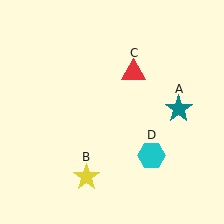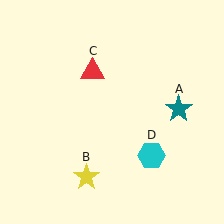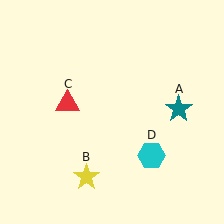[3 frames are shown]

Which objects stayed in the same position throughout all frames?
Teal star (object A) and yellow star (object B) and cyan hexagon (object D) remained stationary.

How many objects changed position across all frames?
1 object changed position: red triangle (object C).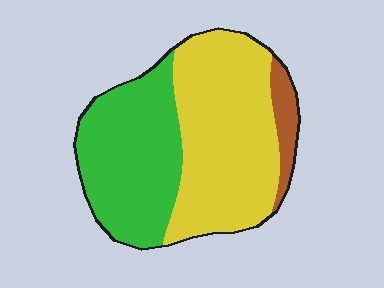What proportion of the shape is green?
Green takes up about two fifths (2/5) of the shape.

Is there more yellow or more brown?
Yellow.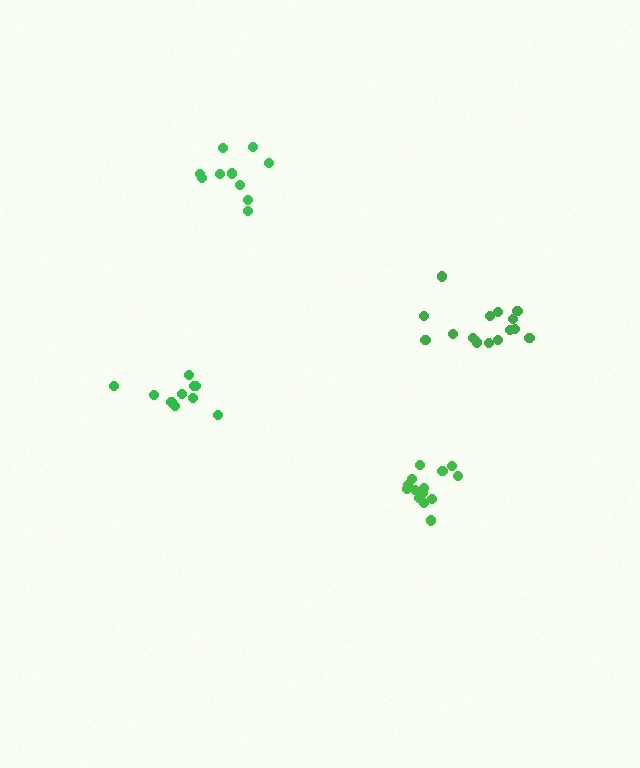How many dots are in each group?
Group 1: 16 dots, Group 2: 15 dots, Group 3: 10 dots, Group 4: 10 dots (51 total).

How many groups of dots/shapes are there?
There are 4 groups.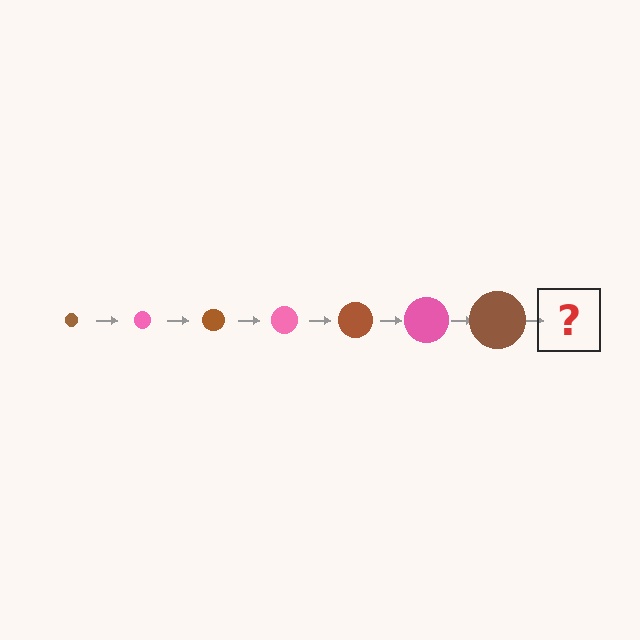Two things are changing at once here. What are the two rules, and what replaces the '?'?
The two rules are that the circle grows larger each step and the color cycles through brown and pink. The '?' should be a pink circle, larger than the previous one.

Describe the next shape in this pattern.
It should be a pink circle, larger than the previous one.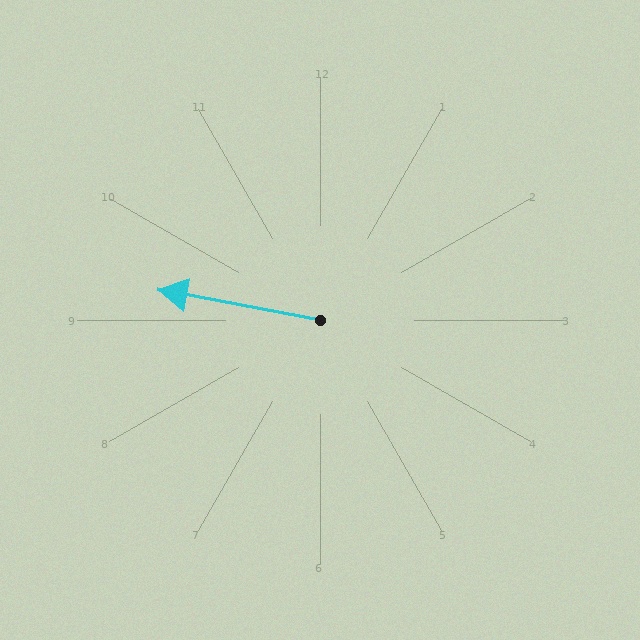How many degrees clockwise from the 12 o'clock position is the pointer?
Approximately 281 degrees.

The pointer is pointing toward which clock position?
Roughly 9 o'clock.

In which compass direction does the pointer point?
West.